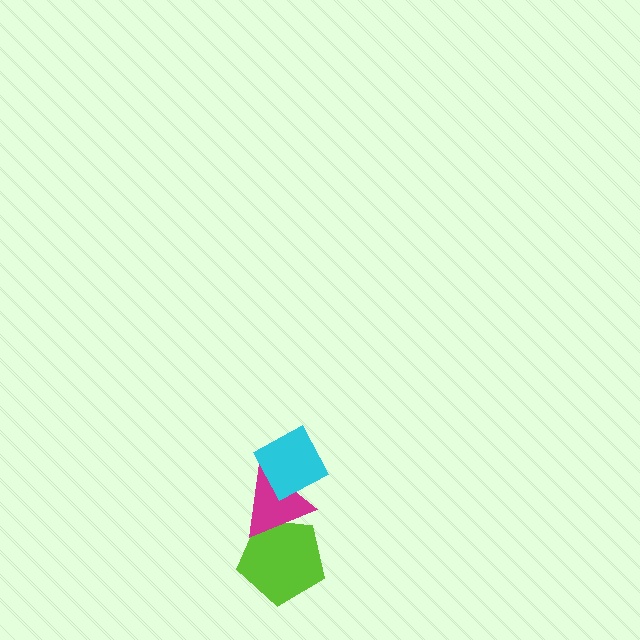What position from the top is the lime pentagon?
The lime pentagon is 3rd from the top.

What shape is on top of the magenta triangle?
The cyan diamond is on top of the magenta triangle.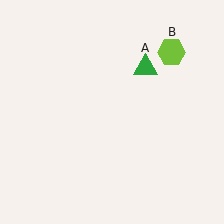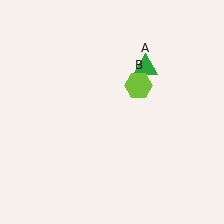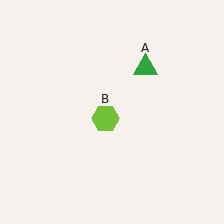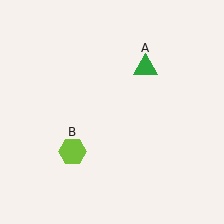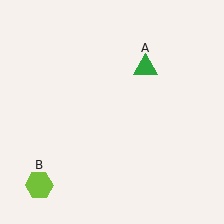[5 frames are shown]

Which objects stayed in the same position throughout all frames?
Green triangle (object A) remained stationary.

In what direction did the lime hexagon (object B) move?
The lime hexagon (object B) moved down and to the left.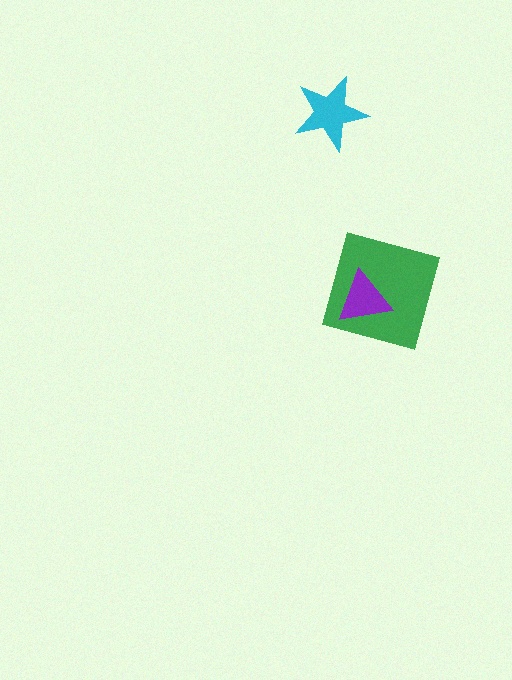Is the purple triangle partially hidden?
No, no other shape covers it.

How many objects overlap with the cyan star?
0 objects overlap with the cyan star.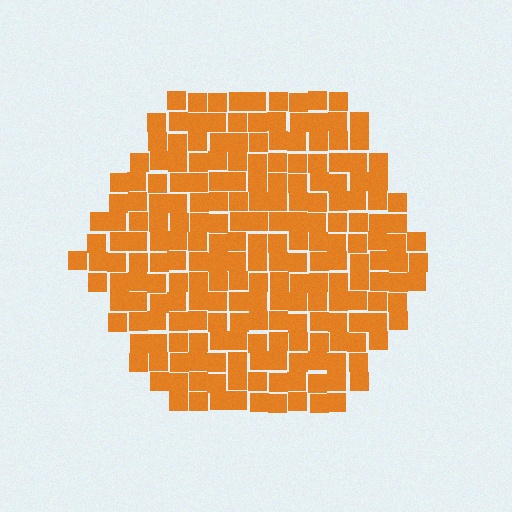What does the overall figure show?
The overall figure shows a hexagon.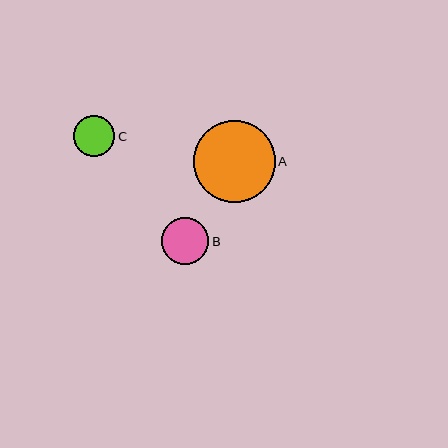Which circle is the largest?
Circle A is the largest with a size of approximately 82 pixels.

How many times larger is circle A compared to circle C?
Circle A is approximately 2.0 times the size of circle C.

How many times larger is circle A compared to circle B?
Circle A is approximately 1.7 times the size of circle B.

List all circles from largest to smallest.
From largest to smallest: A, B, C.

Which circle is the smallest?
Circle C is the smallest with a size of approximately 41 pixels.